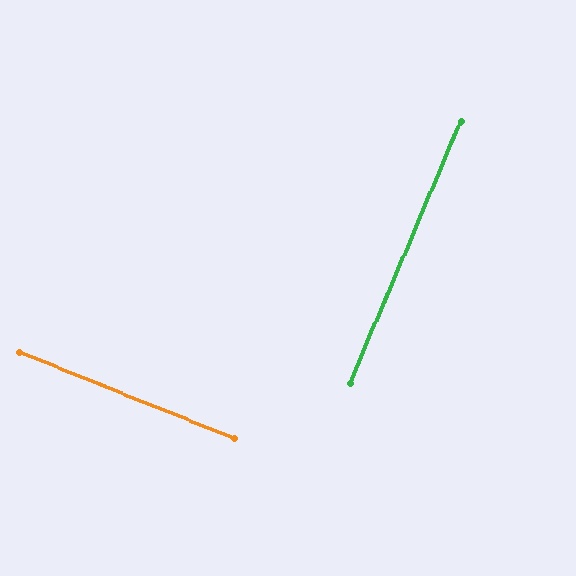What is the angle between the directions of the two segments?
Approximately 89 degrees.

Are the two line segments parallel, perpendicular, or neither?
Perpendicular — they meet at approximately 89°.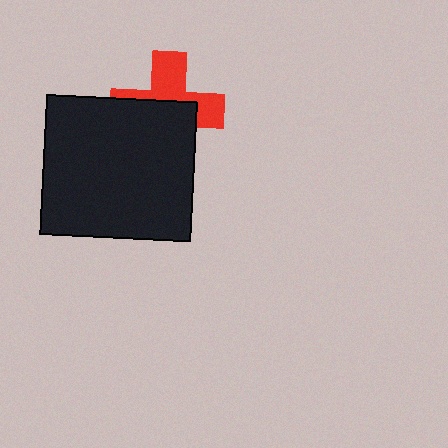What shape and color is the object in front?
The object in front is a black rectangle.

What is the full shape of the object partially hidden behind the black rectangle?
The partially hidden object is a red cross.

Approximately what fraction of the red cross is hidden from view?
Roughly 53% of the red cross is hidden behind the black rectangle.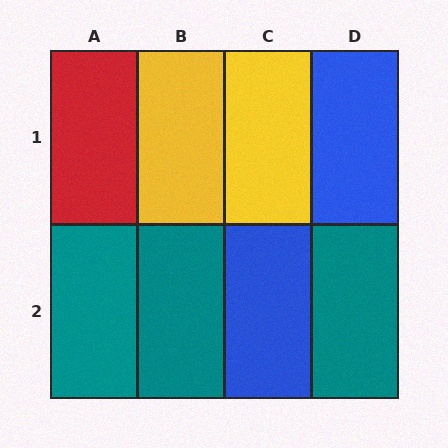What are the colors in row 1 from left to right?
Red, yellow, yellow, blue.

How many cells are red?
1 cell is red.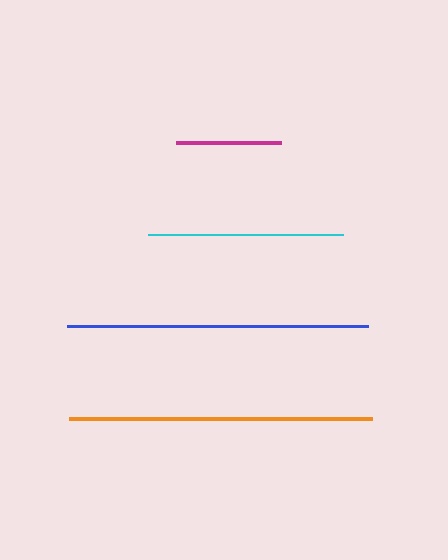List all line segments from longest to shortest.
From longest to shortest: orange, blue, cyan, magenta.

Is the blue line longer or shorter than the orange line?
The orange line is longer than the blue line.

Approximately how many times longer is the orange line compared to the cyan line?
The orange line is approximately 1.6 times the length of the cyan line.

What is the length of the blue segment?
The blue segment is approximately 301 pixels long.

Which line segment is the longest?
The orange line is the longest at approximately 303 pixels.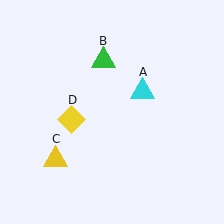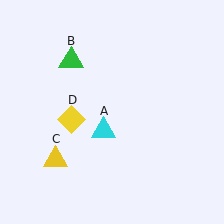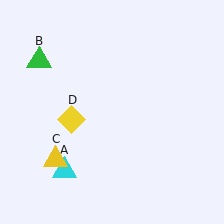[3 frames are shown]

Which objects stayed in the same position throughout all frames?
Yellow triangle (object C) and yellow diamond (object D) remained stationary.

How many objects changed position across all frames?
2 objects changed position: cyan triangle (object A), green triangle (object B).